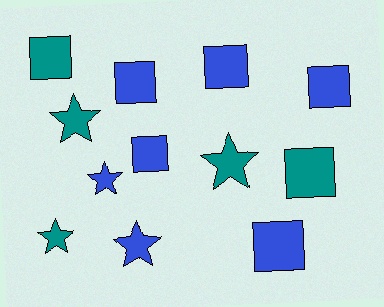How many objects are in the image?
There are 12 objects.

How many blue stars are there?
There are 2 blue stars.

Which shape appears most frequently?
Square, with 7 objects.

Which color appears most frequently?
Blue, with 7 objects.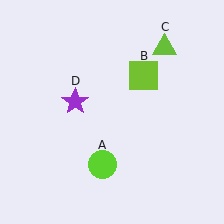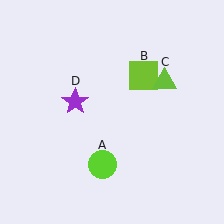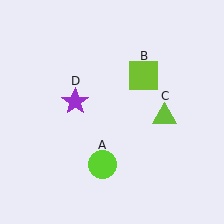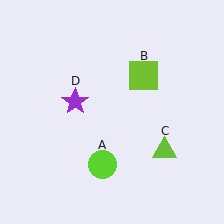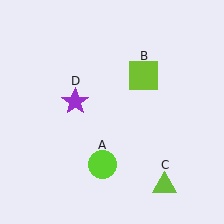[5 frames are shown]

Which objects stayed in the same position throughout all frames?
Lime circle (object A) and lime square (object B) and purple star (object D) remained stationary.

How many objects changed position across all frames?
1 object changed position: lime triangle (object C).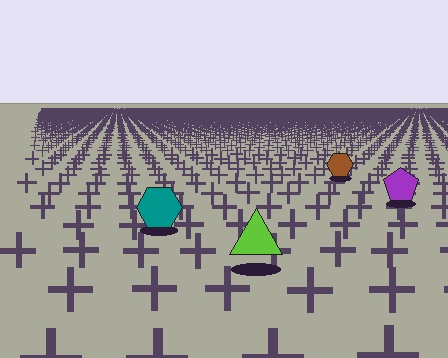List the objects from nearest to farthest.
From nearest to farthest: the lime triangle, the teal hexagon, the purple pentagon, the brown hexagon.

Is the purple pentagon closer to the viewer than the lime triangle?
No. The lime triangle is closer — you can tell from the texture gradient: the ground texture is coarser near it.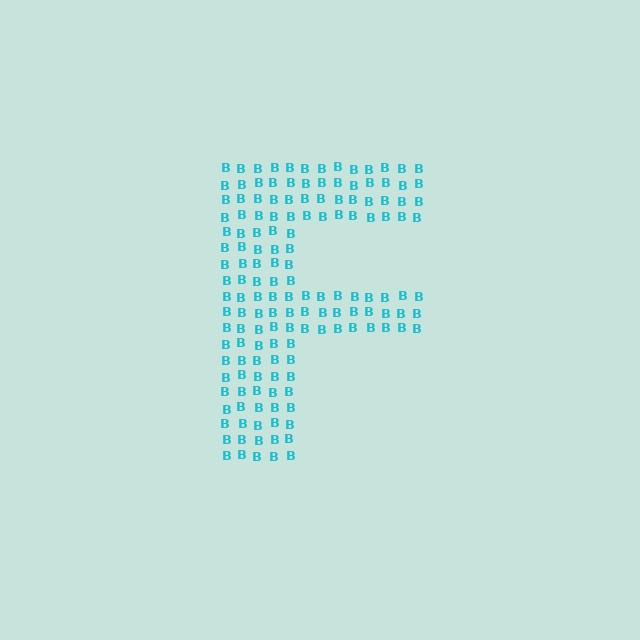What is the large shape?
The large shape is the letter F.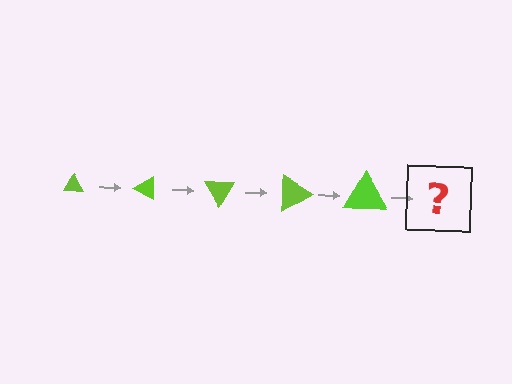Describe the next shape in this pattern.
It should be a triangle, larger than the previous one and rotated 150 degrees from the start.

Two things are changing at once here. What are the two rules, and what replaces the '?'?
The two rules are that the triangle grows larger each step and it rotates 30 degrees each step. The '?' should be a triangle, larger than the previous one and rotated 150 degrees from the start.